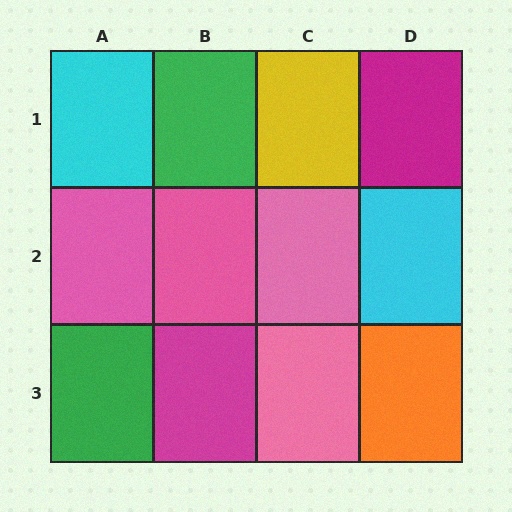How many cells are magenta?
2 cells are magenta.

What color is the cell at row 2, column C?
Pink.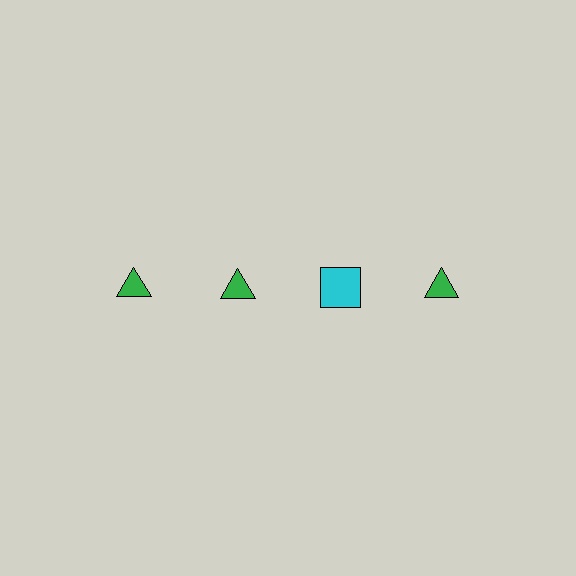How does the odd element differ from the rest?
It differs in both color (cyan instead of green) and shape (square instead of triangle).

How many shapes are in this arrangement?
There are 4 shapes arranged in a grid pattern.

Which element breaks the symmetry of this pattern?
The cyan square in the top row, center column breaks the symmetry. All other shapes are green triangles.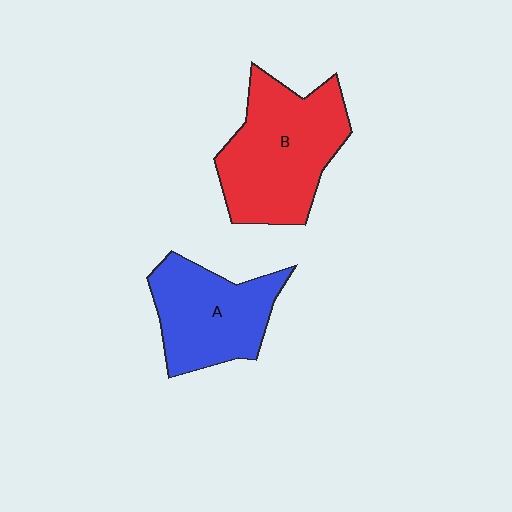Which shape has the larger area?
Shape B (red).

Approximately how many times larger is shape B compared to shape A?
Approximately 1.3 times.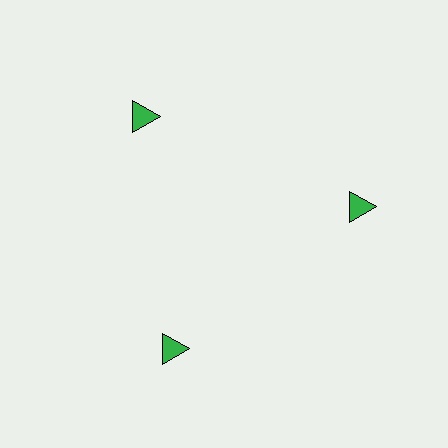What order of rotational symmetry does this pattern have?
This pattern has 3-fold rotational symmetry.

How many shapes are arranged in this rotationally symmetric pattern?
There are 3 shapes, arranged in 3 groups of 1.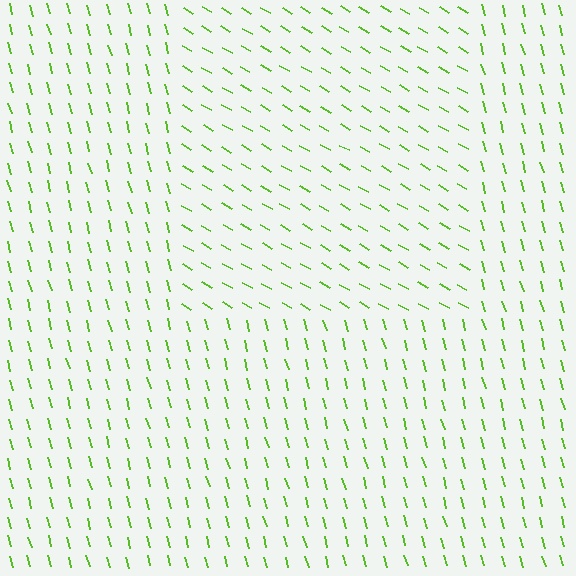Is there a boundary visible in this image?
Yes, there is a texture boundary formed by a change in line orientation.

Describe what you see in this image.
The image is filled with small lime line segments. A rectangle region in the image has lines oriented differently from the surrounding lines, creating a visible texture boundary.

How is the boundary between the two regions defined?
The boundary is defined purely by a change in line orientation (approximately 45 degrees difference). All lines are the same color and thickness.